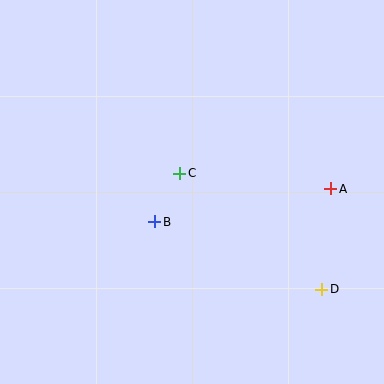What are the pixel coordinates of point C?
Point C is at (180, 173).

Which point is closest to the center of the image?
Point C at (180, 173) is closest to the center.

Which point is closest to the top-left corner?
Point C is closest to the top-left corner.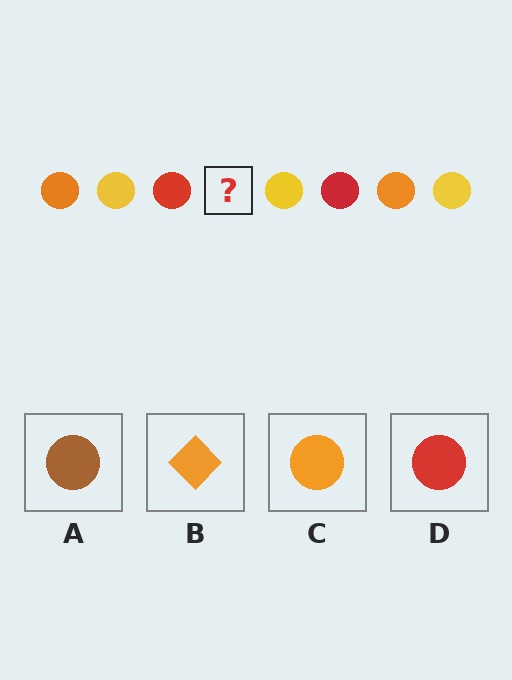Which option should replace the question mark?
Option C.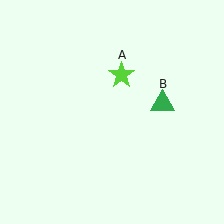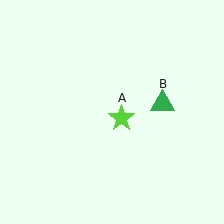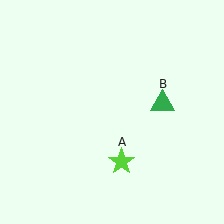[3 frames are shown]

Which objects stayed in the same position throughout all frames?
Green triangle (object B) remained stationary.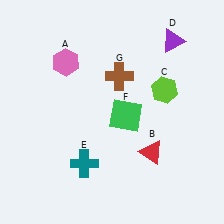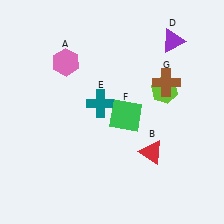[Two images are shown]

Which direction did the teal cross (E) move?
The teal cross (E) moved up.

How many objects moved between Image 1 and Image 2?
2 objects moved between the two images.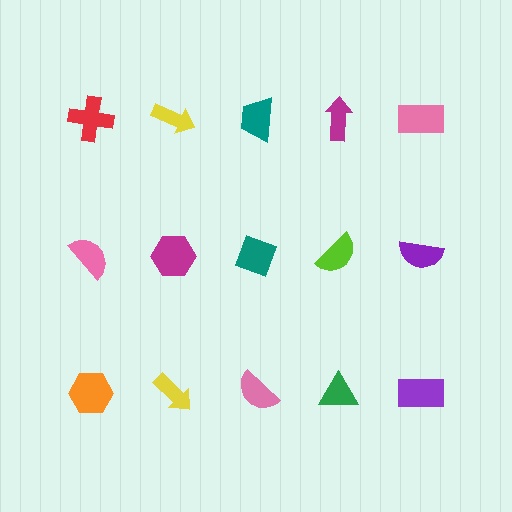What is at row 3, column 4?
A green triangle.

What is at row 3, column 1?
An orange hexagon.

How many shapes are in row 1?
5 shapes.